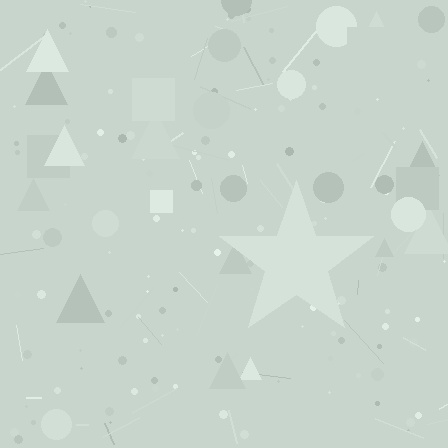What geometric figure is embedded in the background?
A star is embedded in the background.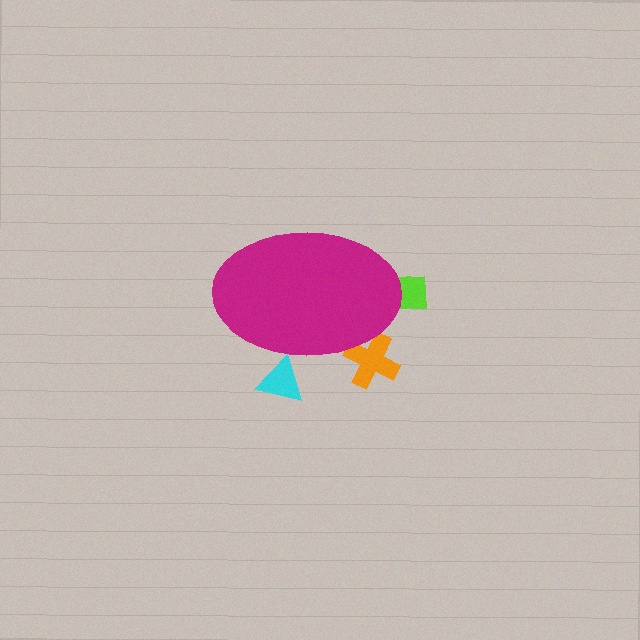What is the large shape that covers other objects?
A magenta ellipse.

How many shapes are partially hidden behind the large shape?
3 shapes are partially hidden.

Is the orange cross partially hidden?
Yes, the orange cross is partially hidden behind the magenta ellipse.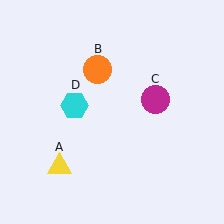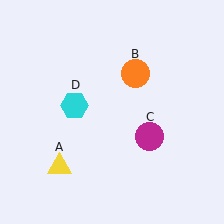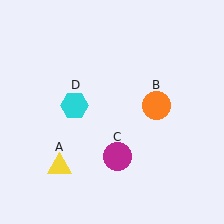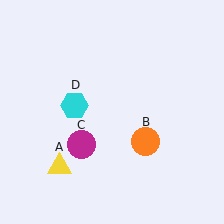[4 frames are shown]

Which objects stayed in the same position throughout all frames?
Yellow triangle (object A) and cyan hexagon (object D) remained stationary.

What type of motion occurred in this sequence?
The orange circle (object B), magenta circle (object C) rotated clockwise around the center of the scene.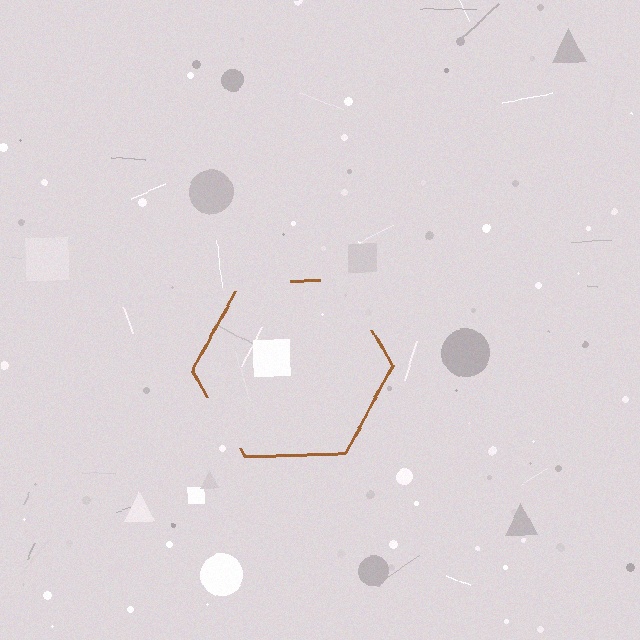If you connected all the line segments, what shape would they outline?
They would outline a hexagon.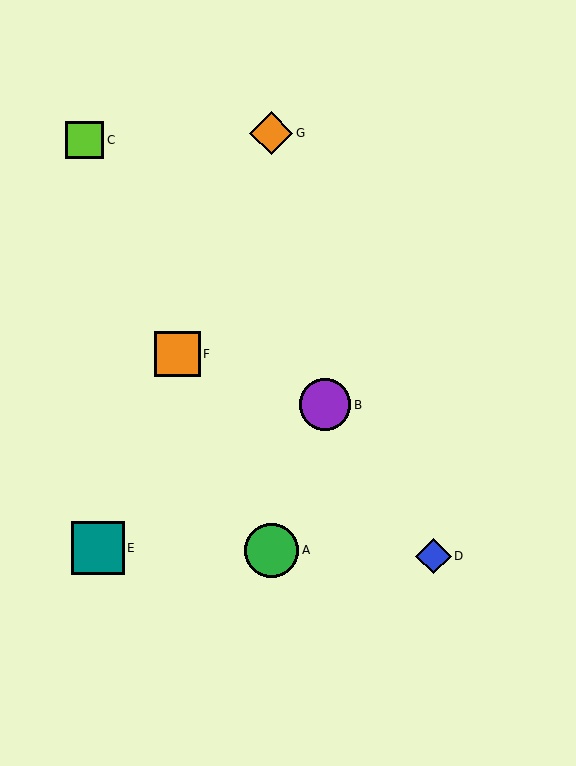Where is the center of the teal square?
The center of the teal square is at (98, 548).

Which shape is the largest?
The green circle (labeled A) is the largest.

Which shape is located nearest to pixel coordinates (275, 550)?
The green circle (labeled A) at (272, 550) is nearest to that location.